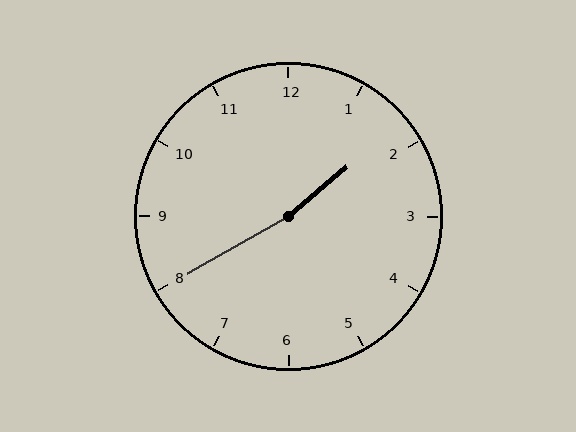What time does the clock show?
1:40.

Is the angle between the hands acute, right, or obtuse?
It is obtuse.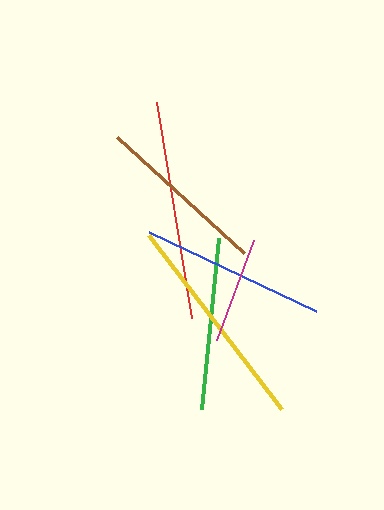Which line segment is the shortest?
The magenta line is the shortest at approximately 106 pixels.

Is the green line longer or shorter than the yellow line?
The yellow line is longer than the green line.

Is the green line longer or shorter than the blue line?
The blue line is longer than the green line.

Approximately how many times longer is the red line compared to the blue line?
The red line is approximately 1.2 times the length of the blue line.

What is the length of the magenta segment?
The magenta segment is approximately 106 pixels long.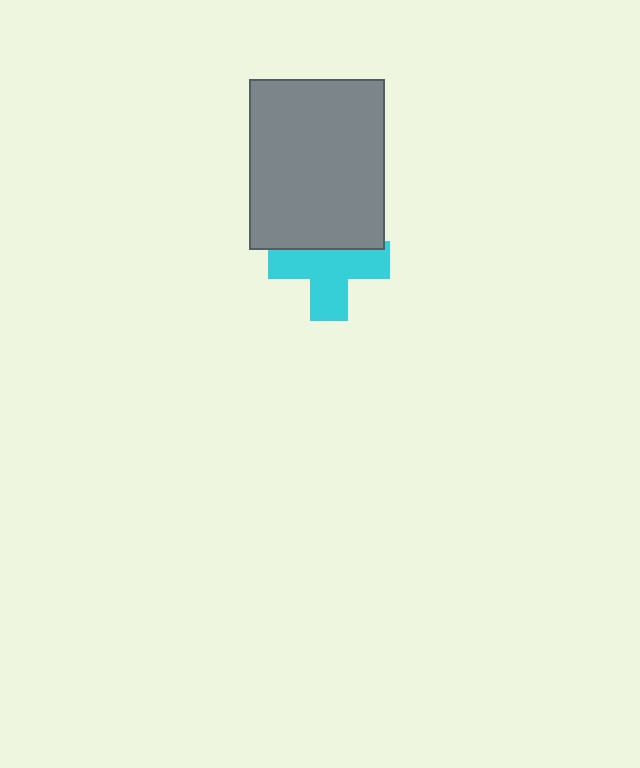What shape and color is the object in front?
The object in front is a gray rectangle.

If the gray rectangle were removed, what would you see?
You would see the complete cyan cross.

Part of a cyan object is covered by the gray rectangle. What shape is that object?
It is a cross.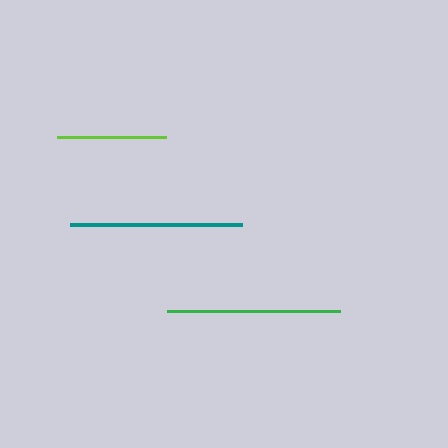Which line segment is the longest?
The green line is the longest at approximately 173 pixels.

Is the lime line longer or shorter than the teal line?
The teal line is longer than the lime line.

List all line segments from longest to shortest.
From longest to shortest: green, teal, lime.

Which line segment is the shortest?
The lime line is the shortest at approximately 109 pixels.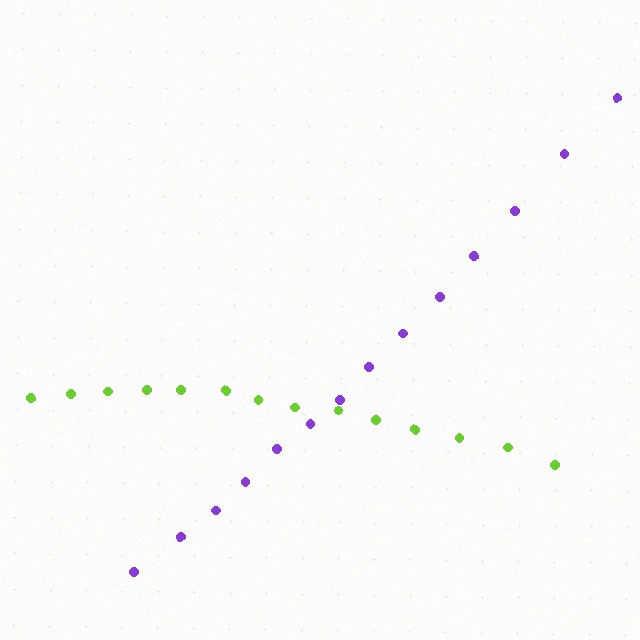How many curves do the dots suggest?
There are 2 distinct paths.